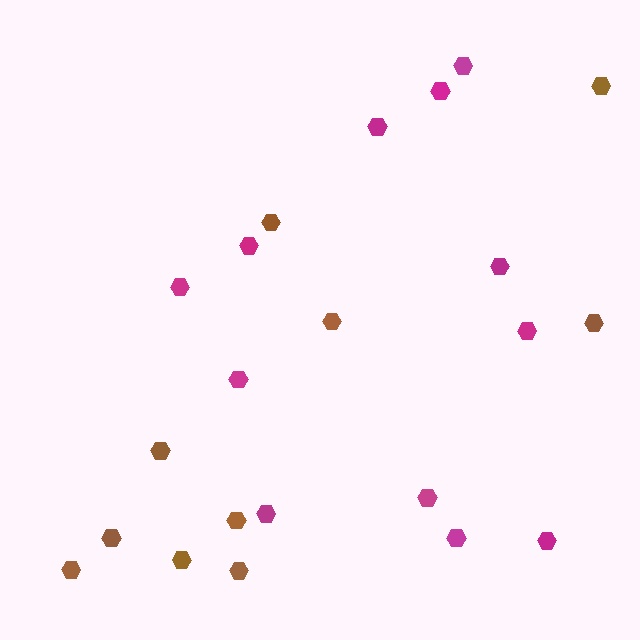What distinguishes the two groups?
There are 2 groups: one group of brown hexagons (10) and one group of magenta hexagons (12).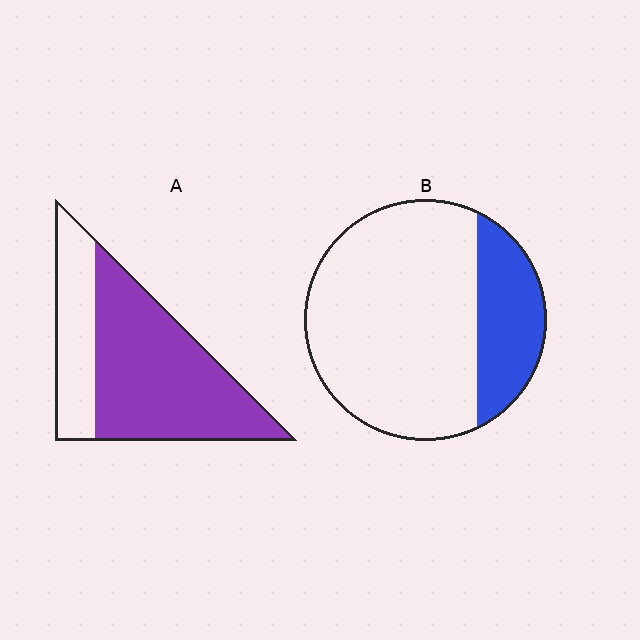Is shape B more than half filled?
No.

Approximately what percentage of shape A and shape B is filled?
A is approximately 70% and B is approximately 25%.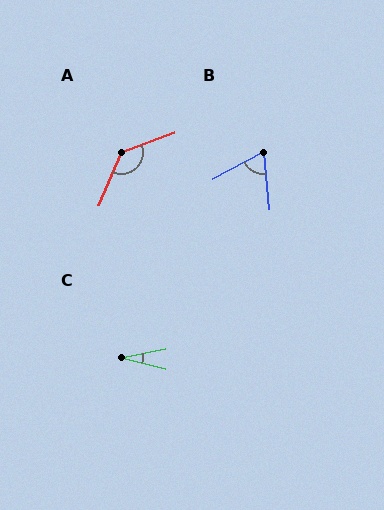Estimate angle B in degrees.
Approximately 68 degrees.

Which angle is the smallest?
C, at approximately 25 degrees.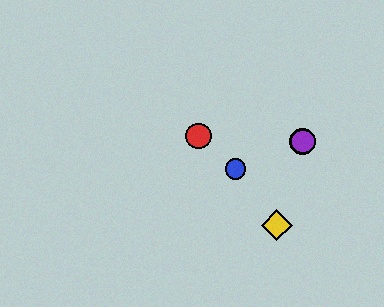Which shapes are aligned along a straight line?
The blue circle, the green circle, the purple circle are aligned along a straight line.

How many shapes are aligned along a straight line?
3 shapes (the blue circle, the green circle, the purple circle) are aligned along a straight line.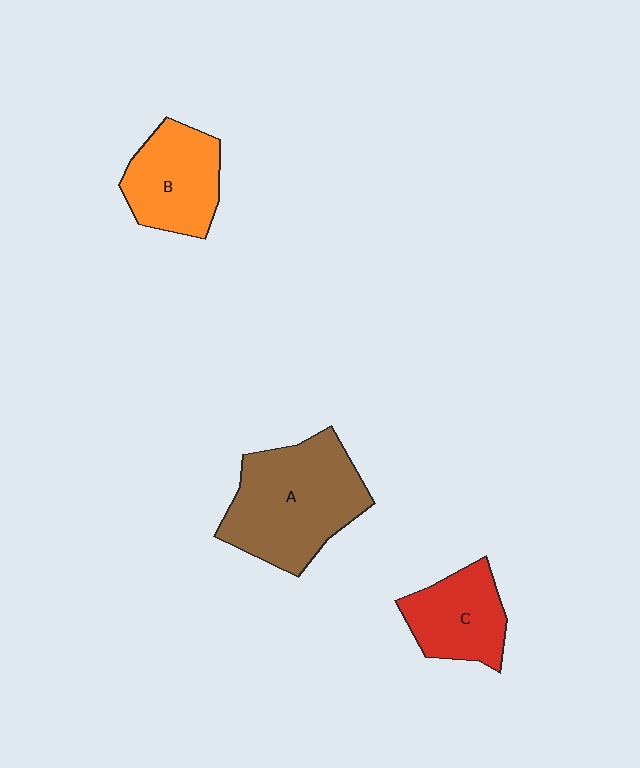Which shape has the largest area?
Shape A (brown).